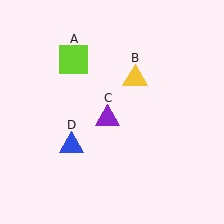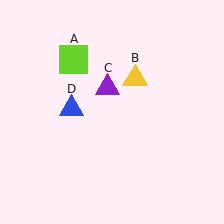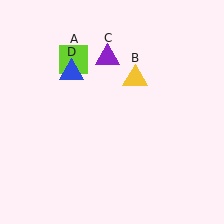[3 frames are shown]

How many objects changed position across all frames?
2 objects changed position: purple triangle (object C), blue triangle (object D).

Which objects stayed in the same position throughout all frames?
Lime square (object A) and yellow triangle (object B) remained stationary.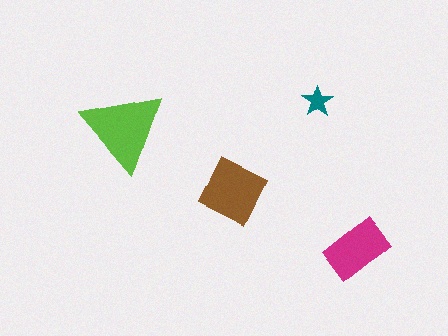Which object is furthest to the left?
The lime triangle is leftmost.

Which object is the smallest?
The teal star.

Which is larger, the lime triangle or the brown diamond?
The lime triangle.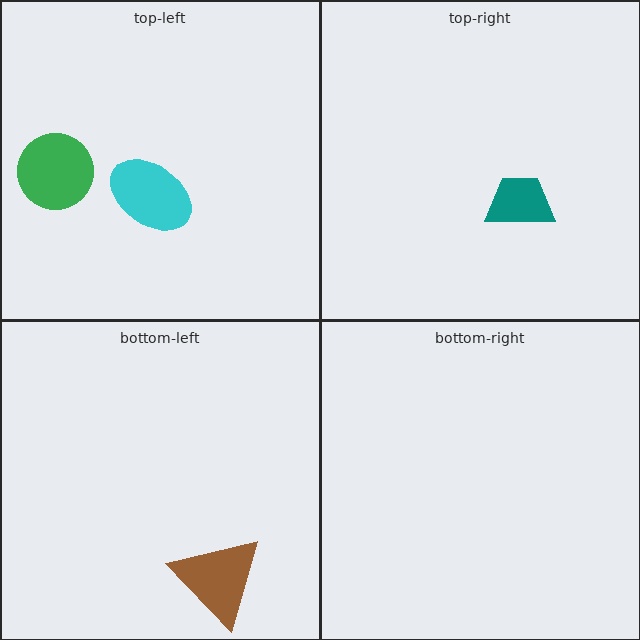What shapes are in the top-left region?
The green circle, the cyan ellipse.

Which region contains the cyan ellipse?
The top-left region.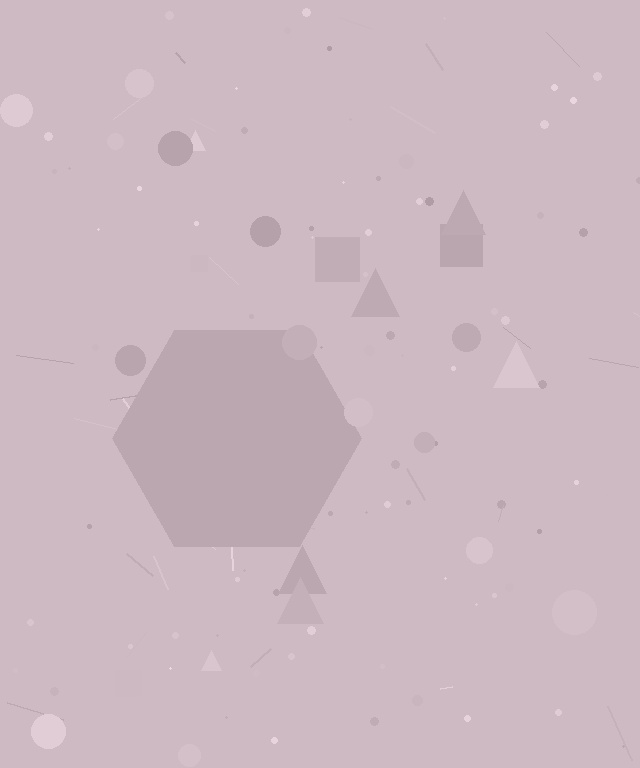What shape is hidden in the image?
A hexagon is hidden in the image.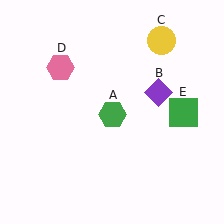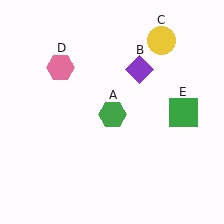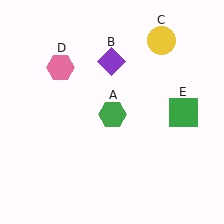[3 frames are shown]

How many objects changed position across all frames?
1 object changed position: purple diamond (object B).